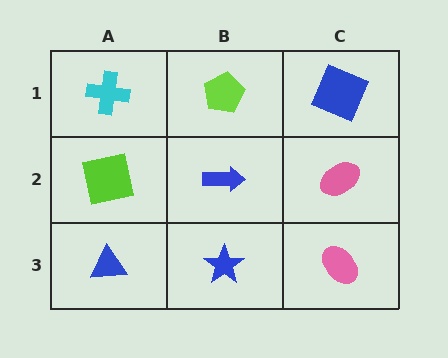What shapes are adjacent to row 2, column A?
A cyan cross (row 1, column A), a blue triangle (row 3, column A), a blue arrow (row 2, column B).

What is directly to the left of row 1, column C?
A lime pentagon.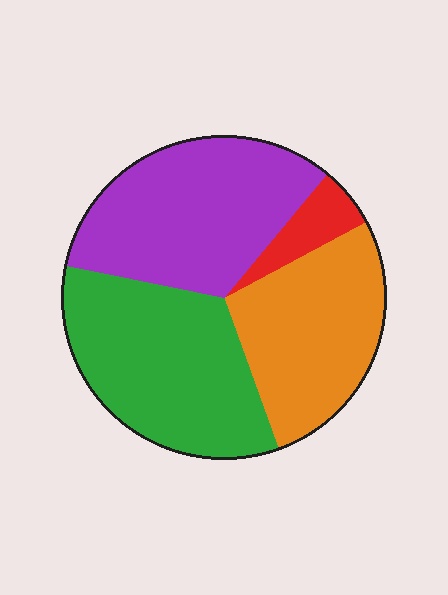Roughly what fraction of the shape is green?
Green takes up about one third (1/3) of the shape.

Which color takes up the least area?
Red, at roughly 5%.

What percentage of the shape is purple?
Purple takes up about one third (1/3) of the shape.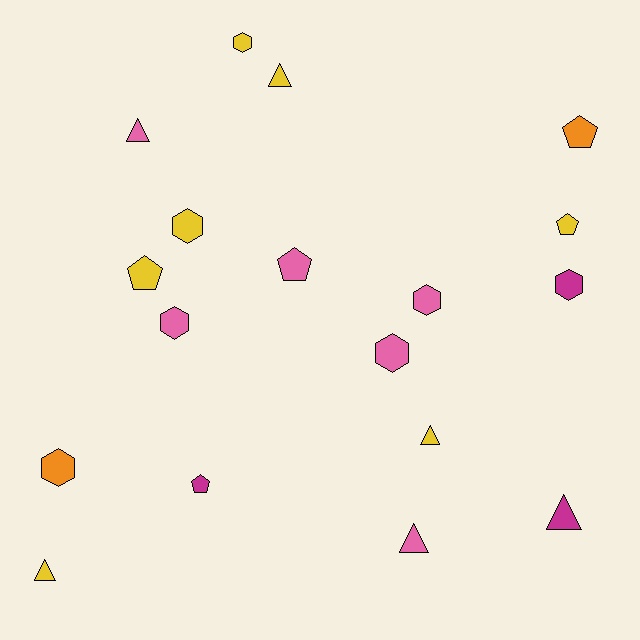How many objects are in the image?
There are 18 objects.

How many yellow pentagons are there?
There are 2 yellow pentagons.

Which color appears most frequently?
Yellow, with 7 objects.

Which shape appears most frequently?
Hexagon, with 7 objects.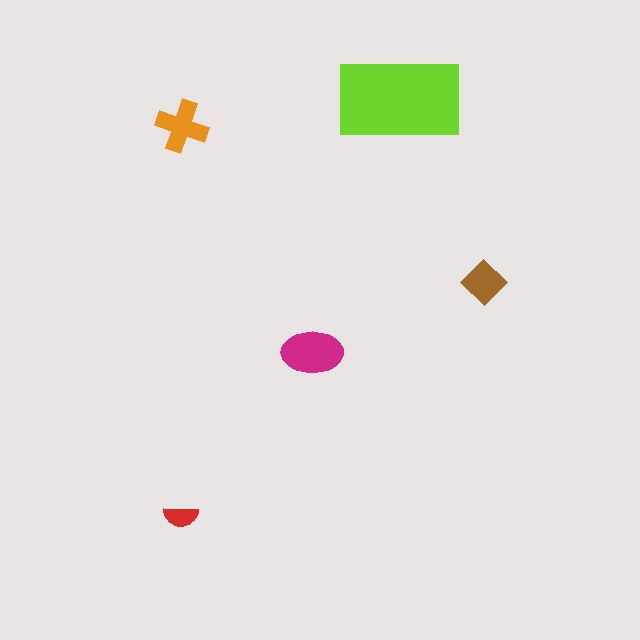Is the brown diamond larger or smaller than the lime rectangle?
Smaller.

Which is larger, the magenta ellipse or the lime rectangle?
The lime rectangle.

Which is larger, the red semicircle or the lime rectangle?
The lime rectangle.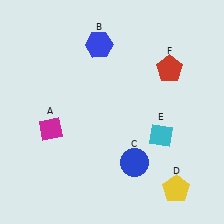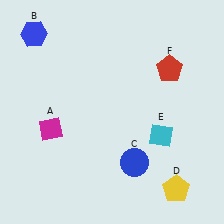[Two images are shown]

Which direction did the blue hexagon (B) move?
The blue hexagon (B) moved left.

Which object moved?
The blue hexagon (B) moved left.